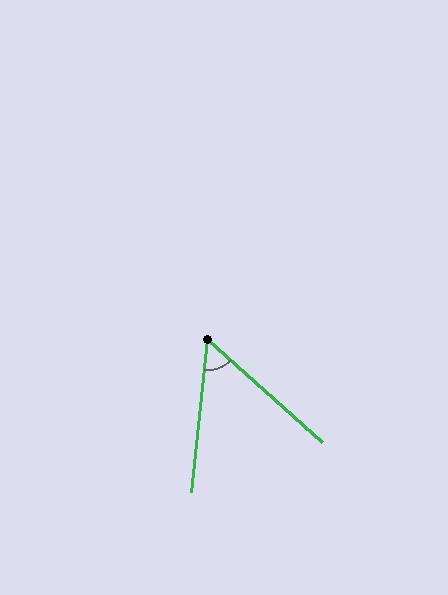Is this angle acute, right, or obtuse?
It is acute.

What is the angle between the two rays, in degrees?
Approximately 54 degrees.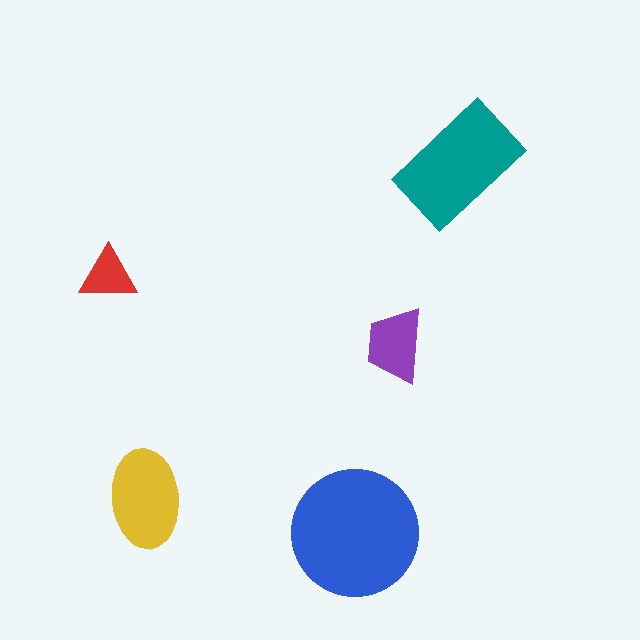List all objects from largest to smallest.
The blue circle, the teal rectangle, the yellow ellipse, the purple trapezoid, the red triangle.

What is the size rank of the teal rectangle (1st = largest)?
2nd.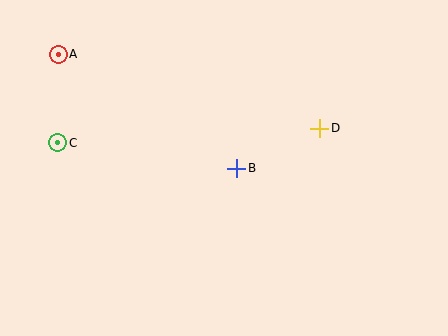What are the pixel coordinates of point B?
Point B is at (237, 168).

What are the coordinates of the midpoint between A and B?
The midpoint between A and B is at (147, 111).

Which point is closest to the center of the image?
Point B at (237, 168) is closest to the center.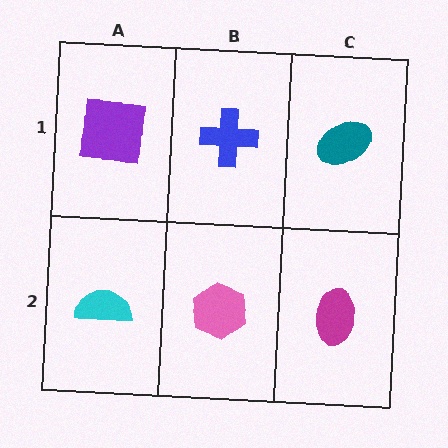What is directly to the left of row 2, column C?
A pink hexagon.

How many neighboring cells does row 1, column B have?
3.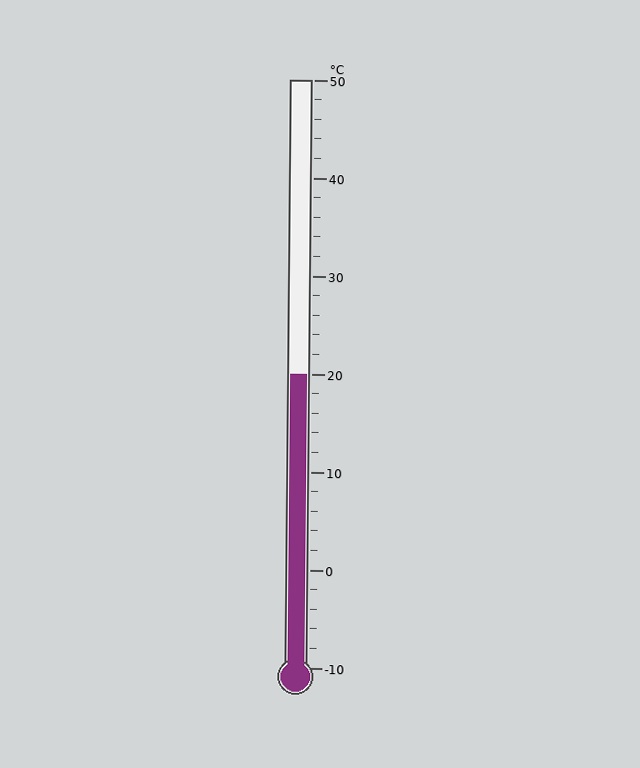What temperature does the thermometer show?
The thermometer shows approximately 20°C.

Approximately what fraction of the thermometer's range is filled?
The thermometer is filled to approximately 50% of its range.